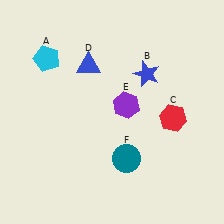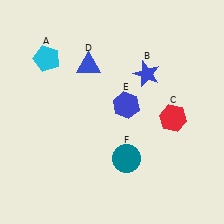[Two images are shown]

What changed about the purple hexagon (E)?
In Image 1, E is purple. In Image 2, it changed to blue.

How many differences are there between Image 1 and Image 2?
There is 1 difference between the two images.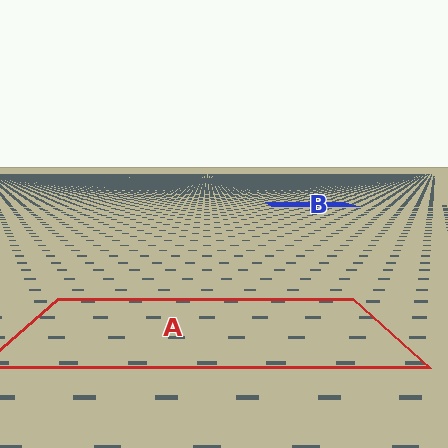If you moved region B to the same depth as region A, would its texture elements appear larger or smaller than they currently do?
They would appear larger. At a closer depth, the same texture elements are projected at a bigger on-screen size.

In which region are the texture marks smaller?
The texture marks are smaller in region B, because it is farther away.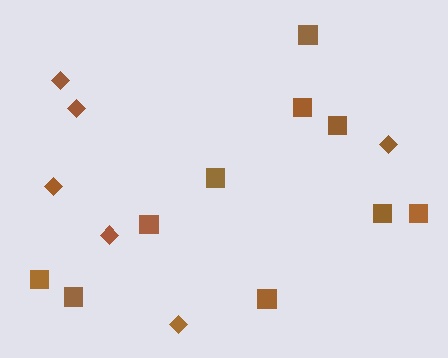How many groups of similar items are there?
There are 2 groups: one group of squares (10) and one group of diamonds (6).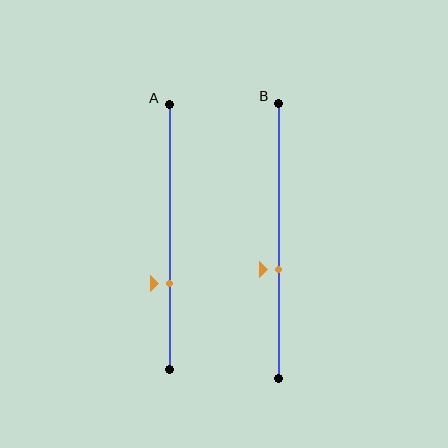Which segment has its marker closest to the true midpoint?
Segment B has its marker closest to the true midpoint.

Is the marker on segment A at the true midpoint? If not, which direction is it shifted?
No, the marker on segment A is shifted downward by about 18% of the segment length.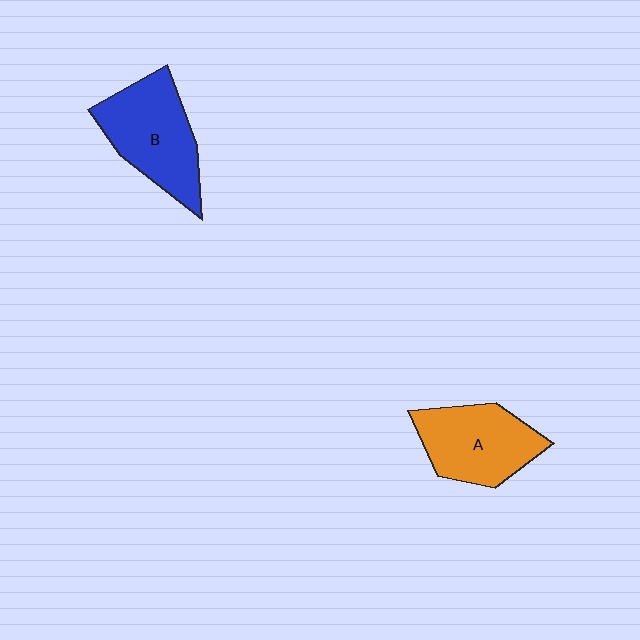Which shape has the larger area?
Shape B (blue).